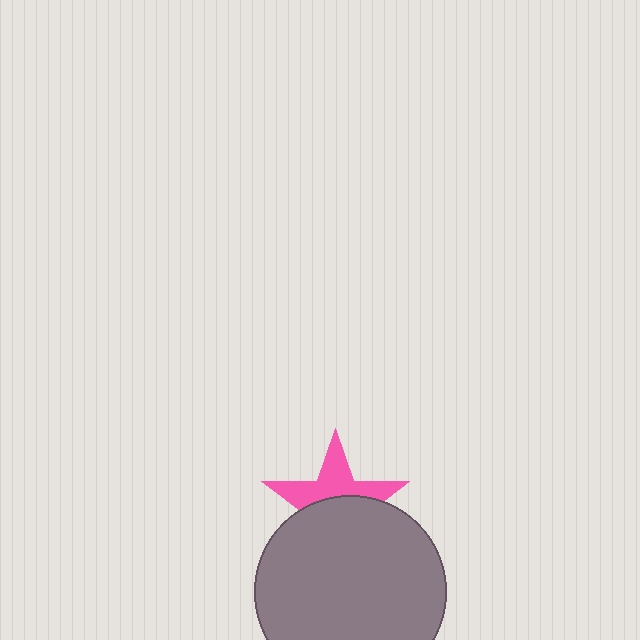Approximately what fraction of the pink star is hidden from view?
Roughly 54% of the pink star is hidden behind the gray circle.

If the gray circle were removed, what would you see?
You would see the complete pink star.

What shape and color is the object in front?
The object in front is a gray circle.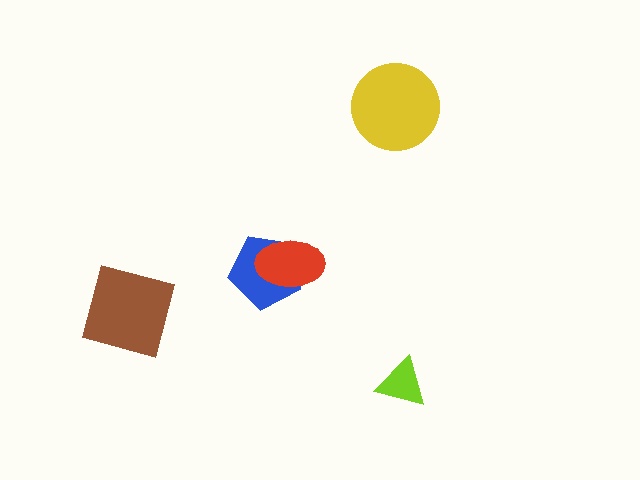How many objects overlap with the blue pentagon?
1 object overlaps with the blue pentagon.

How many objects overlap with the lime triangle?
0 objects overlap with the lime triangle.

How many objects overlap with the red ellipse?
1 object overlaps with the red ellipse.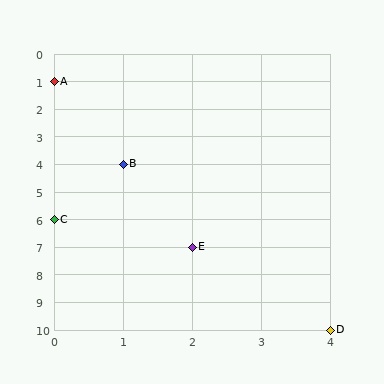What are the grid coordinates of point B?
Point B is at grid coordinates (1, 4).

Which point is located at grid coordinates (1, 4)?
Point B is at (1, 4).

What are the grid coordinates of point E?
Point E is at grid coordinates (2, 7).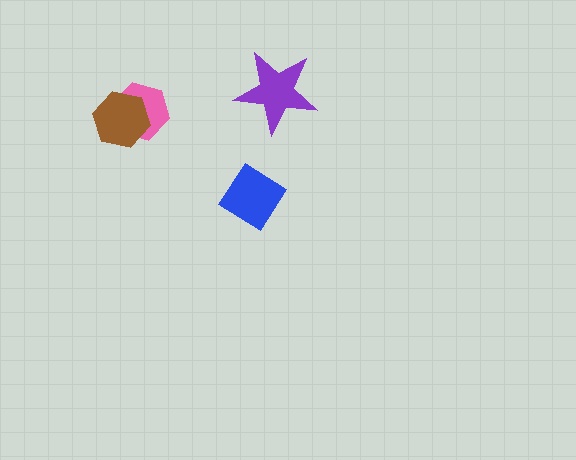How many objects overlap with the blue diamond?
0 objects overlap with the blue diamond.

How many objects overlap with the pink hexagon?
1 object overlaps with the pink hexagon.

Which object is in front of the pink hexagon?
The brown hexagon is in front of the pink hexagon.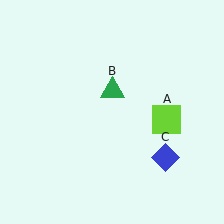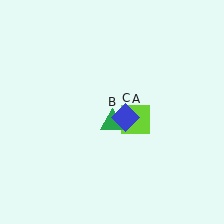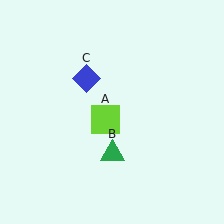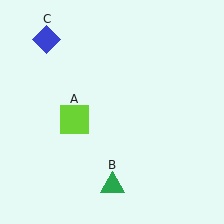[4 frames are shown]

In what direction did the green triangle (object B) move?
The green triangle (object B) moved down.